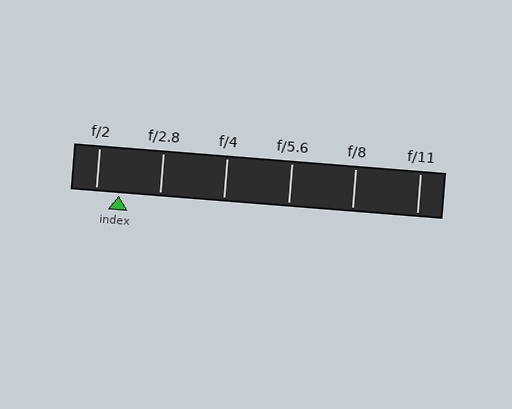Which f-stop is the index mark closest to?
The index mark is closest to f/2.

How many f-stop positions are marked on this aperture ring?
There are 6 f-stop positions marked.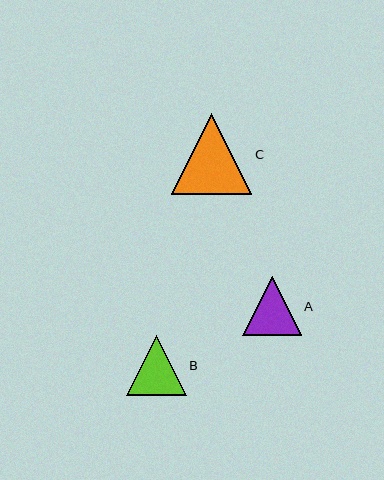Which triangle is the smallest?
Triangle A is the smallest with a size of approximately 58 pixels.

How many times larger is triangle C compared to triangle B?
Triangle C is approximately 1.3 times the size of triangle B.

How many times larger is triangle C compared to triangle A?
Triangle C is approximately 1.4 times the size of triangle A.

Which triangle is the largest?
Triangle C is the largest with a size of approximately 80 pixels.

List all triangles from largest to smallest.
From largest to smallest: C, B, A.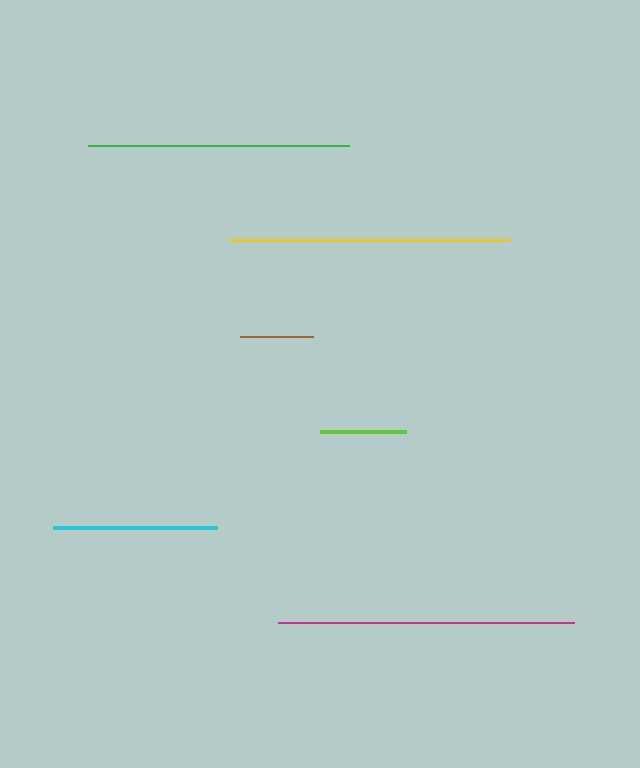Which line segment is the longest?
The magenta line is the longest at approximately 296 pixels.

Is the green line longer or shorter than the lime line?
The green line is longer than the lime line.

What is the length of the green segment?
The green segment is approximately 261 pixels long.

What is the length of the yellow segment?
The yellow segment is approximately 281 pixels long.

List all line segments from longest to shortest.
From longest to shortest: magenta, yellow, green, cyan, lime, brown.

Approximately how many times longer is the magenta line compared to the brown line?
The magenta line is approximately 4.1 times the length of the brown line.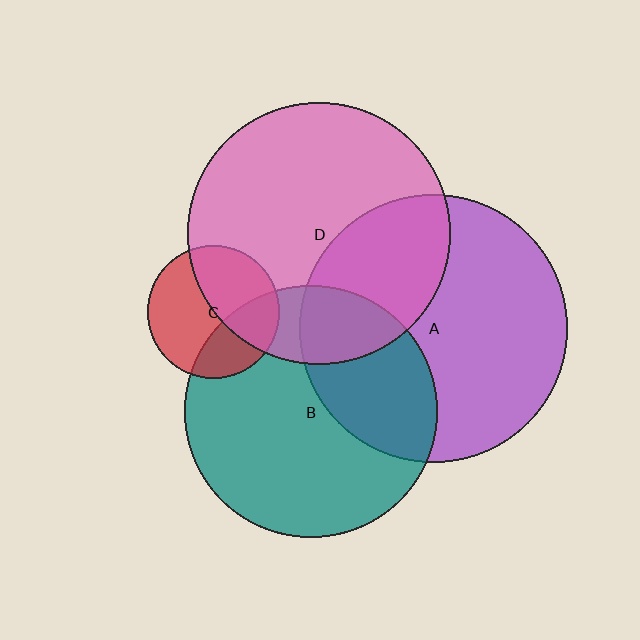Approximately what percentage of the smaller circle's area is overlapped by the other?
Approximately 20%.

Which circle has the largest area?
Circle A (purple).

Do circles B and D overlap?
Yes.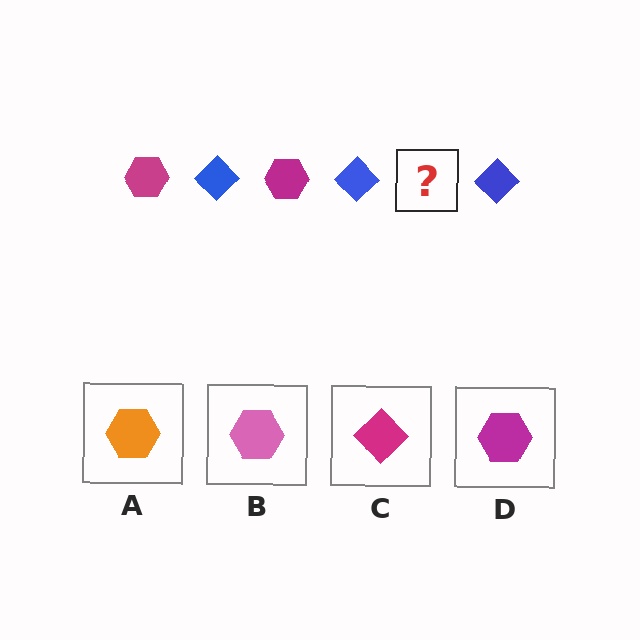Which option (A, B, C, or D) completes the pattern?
D.